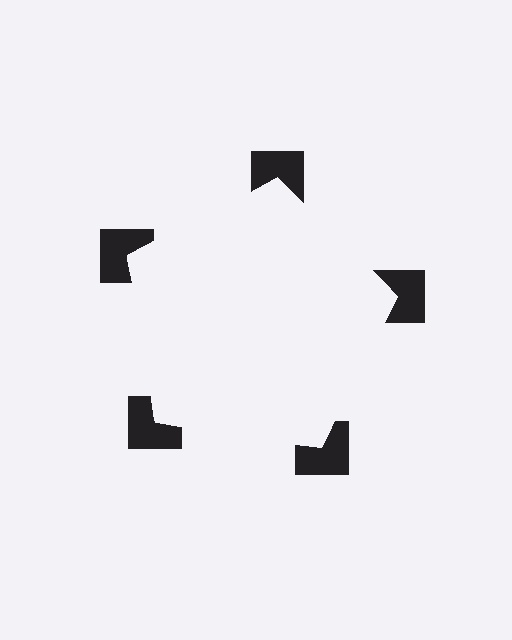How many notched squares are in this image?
There are 5 — one at each vertex of the illusory pentagon.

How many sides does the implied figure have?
5 sides.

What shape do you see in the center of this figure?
An illusory pentagon — its edges are inferred from the aligned wedge cuts in the notched squares, not physically drawn.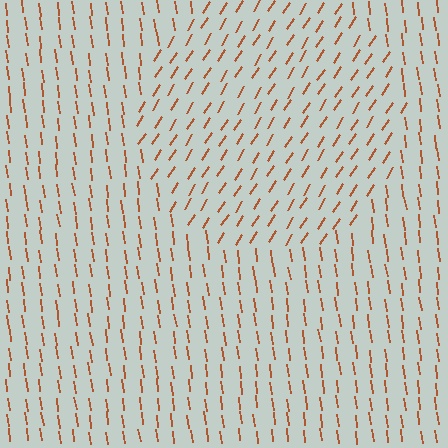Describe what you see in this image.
The image is filled with small brown line segments. A circle region in the image has lines oriented differently from the surrounding lines, creating a visible texture boundary.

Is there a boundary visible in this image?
Yes, there is a texture boundary formed by a change in line orientation.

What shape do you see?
I see a circle.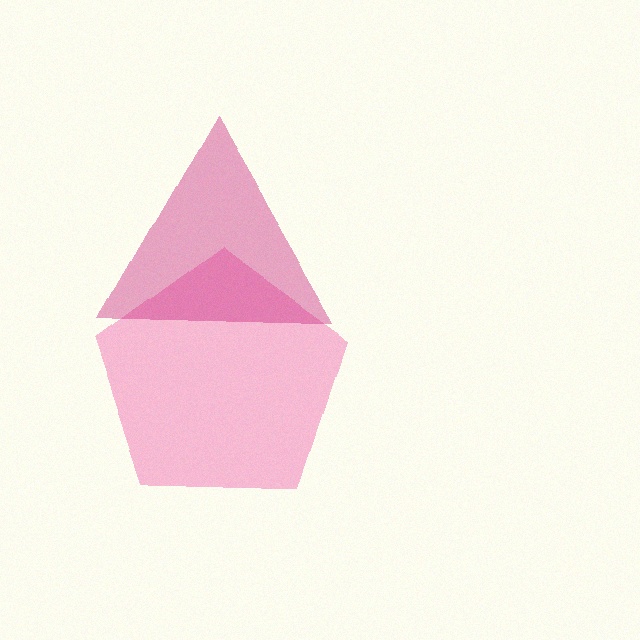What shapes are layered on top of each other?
The layered shapes are: a pink pentagon, a magenta triangle.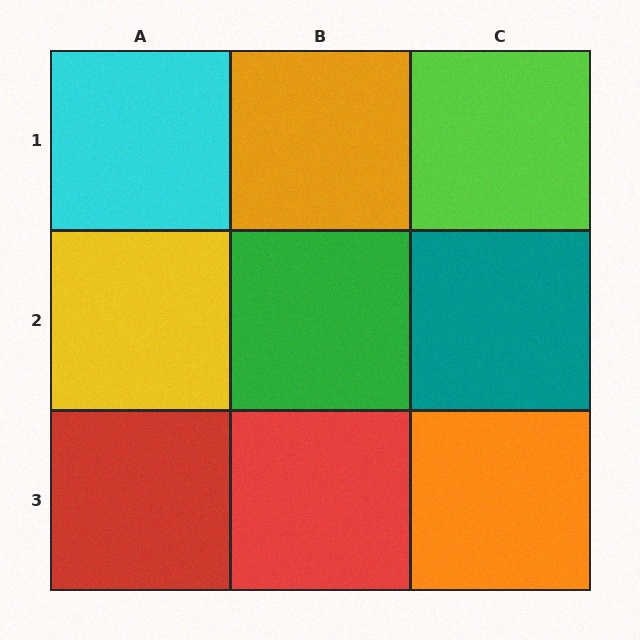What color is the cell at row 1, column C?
Lime.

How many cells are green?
1 cell is green.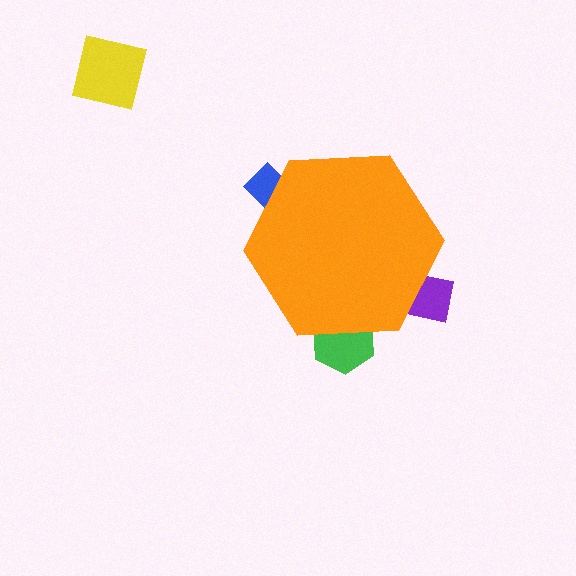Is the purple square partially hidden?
Yes, the purple square is partially hidden behind the orange hexagon.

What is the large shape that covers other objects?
An orange hexagon.